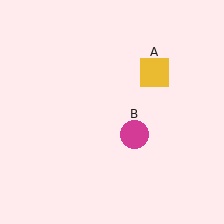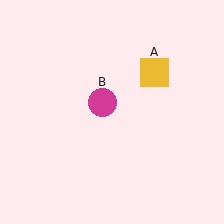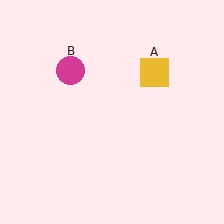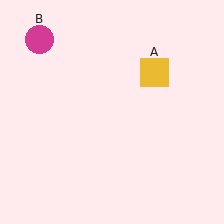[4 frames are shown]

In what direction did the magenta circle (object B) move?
The magenta circle (object B) moved up and to the left.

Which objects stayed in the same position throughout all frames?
Yellow square (object A) remained stationary.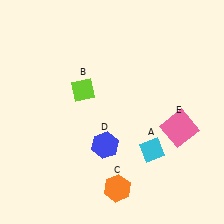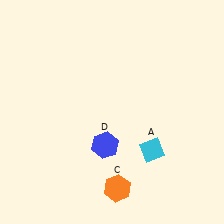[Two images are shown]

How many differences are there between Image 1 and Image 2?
There are 2 differences between the two images.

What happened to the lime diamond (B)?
The lime diamond (B) was removed in Image 2. It was in the top-left area of Image 1.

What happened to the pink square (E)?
The pink square (E) was removed in Image 2. It was in the bottom-right area of Image 1.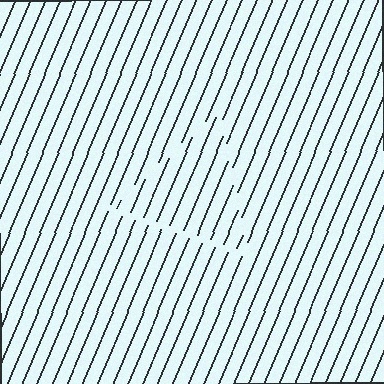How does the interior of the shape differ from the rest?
The interior of the shape contains the same grating, shifted by half a period — the contour is defined by the phase discontinuity where line-ends from the inner and outer gratings abut.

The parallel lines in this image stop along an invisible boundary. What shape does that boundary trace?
An illusory triangle. The interior of the shape contains the same grating, shifted by half a period — the contour is defined by the phase discontinuity where line-ends from the inner and outer gratings abut.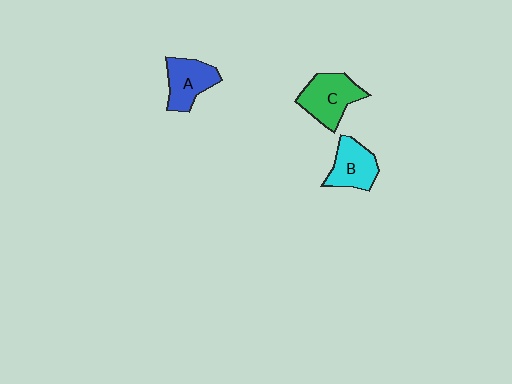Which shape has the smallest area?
Shape B (cyan).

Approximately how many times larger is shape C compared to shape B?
Approximately 1.2 times.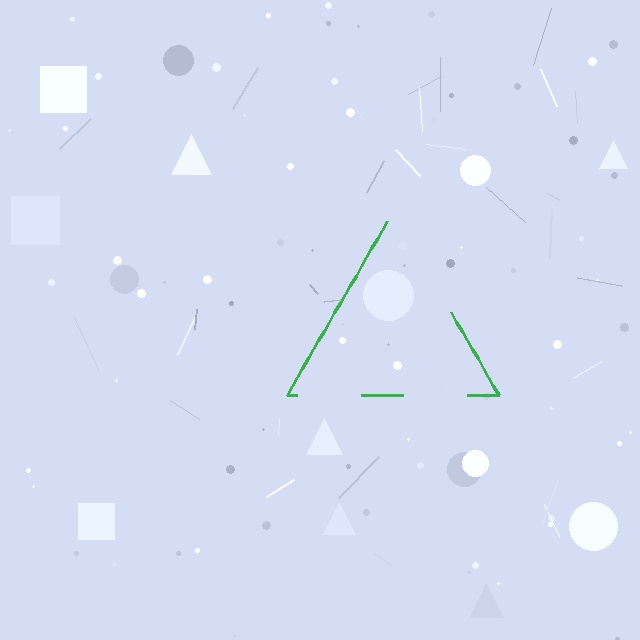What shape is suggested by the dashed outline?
The dashed outline suggests a triangle.